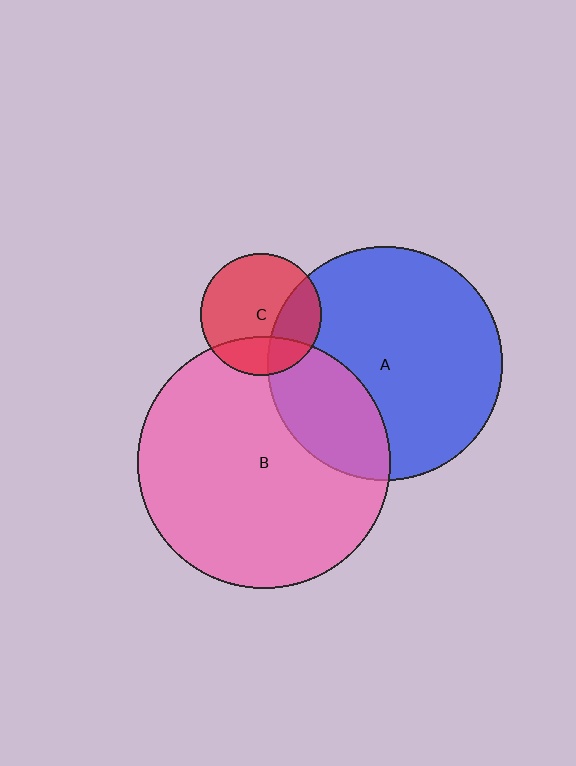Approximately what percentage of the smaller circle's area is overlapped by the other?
Approximately 30%.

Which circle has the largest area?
Circle B (pink).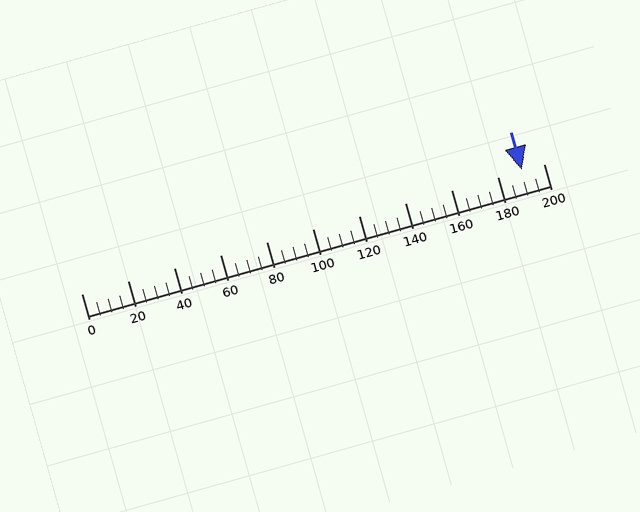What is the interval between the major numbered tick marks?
The major tick marks are spaced 20 units apart.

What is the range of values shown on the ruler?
The ruler shows values from 0 to 200.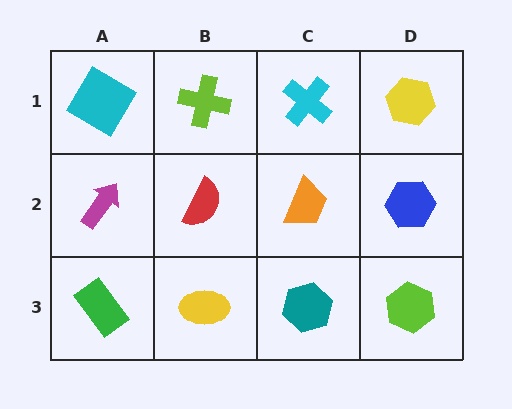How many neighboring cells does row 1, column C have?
3.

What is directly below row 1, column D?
A blue hexagon.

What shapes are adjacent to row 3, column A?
A magenta arrow (row 2, column A), a yellow ellipse (row 3, column B).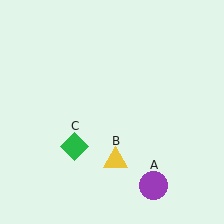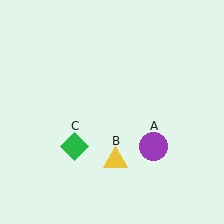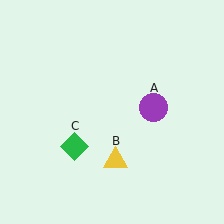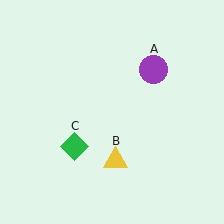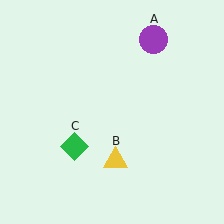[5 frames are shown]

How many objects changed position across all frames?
1 object changed position: purple circle (object A).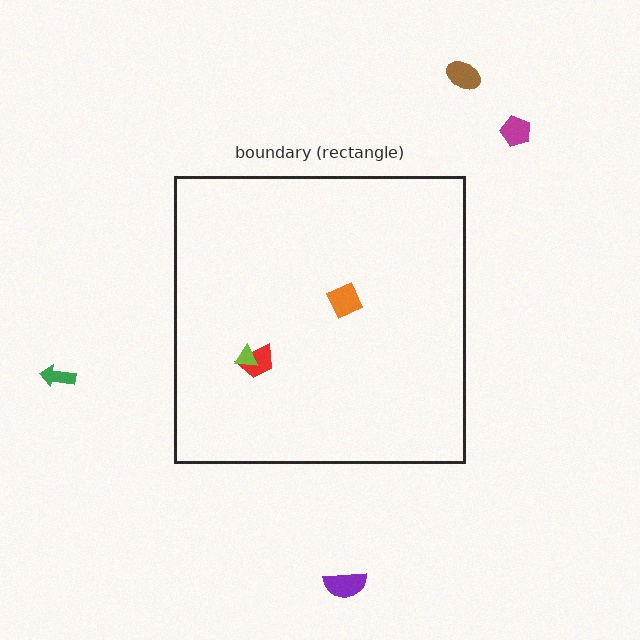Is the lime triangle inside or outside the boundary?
Inside.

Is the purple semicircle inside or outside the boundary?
Outside.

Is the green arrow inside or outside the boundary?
Outside.